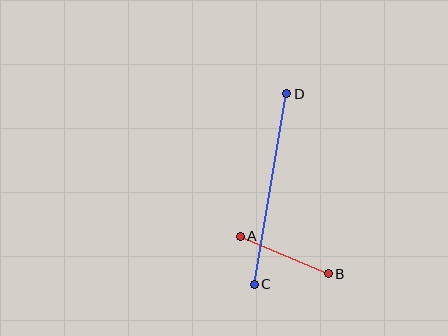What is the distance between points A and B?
The distance is approximately 96 pixels.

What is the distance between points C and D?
The distance is approximately 193 pixels.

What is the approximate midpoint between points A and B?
The midpoint is at approximately (284, 255) pixels.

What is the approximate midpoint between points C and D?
The midpoint is at approximately (270, 189) pixels.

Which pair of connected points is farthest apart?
Points C and D are farthest apart.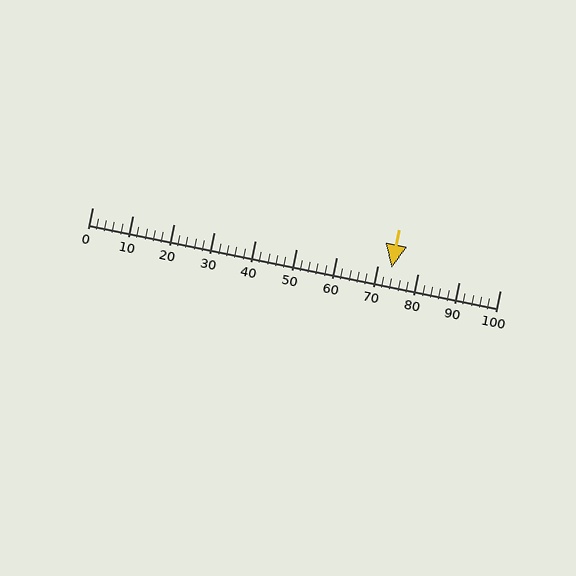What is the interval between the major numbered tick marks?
The major tick marks are spaced 10 units apart.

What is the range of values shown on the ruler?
The ruler shows values from 0 to 100.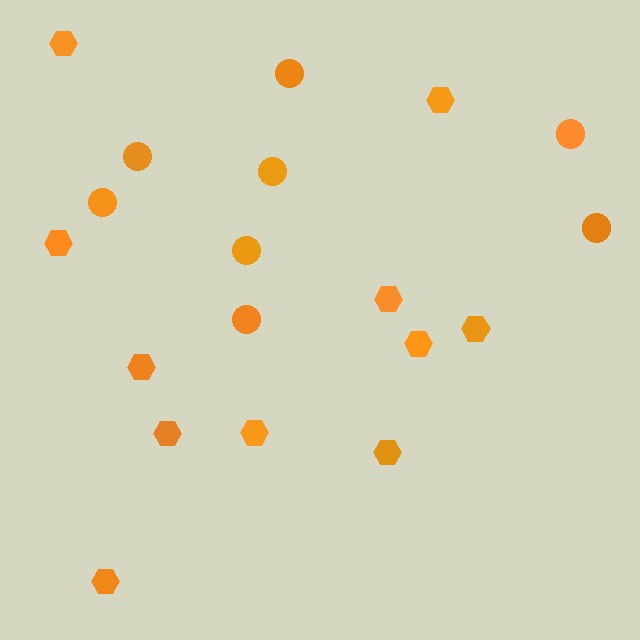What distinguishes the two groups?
There are 2 groups: one group of circles (8) and one group of hexagons (11).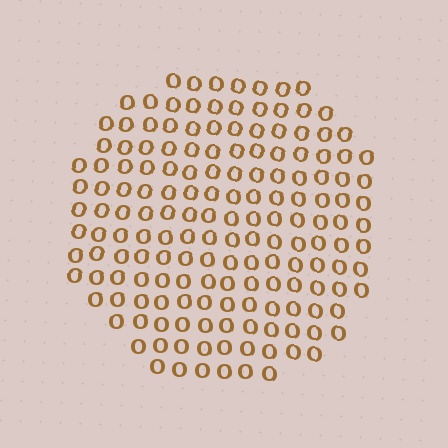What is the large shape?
The large shape is a circle.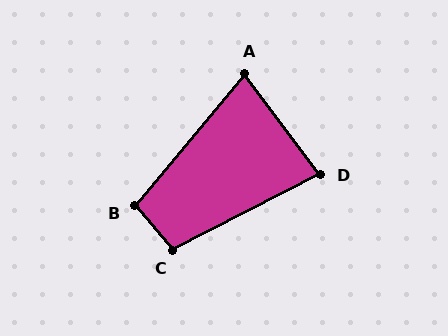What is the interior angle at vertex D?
Approximately 80 degrees (acute).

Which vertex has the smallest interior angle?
A, at approximately 77 degrees.